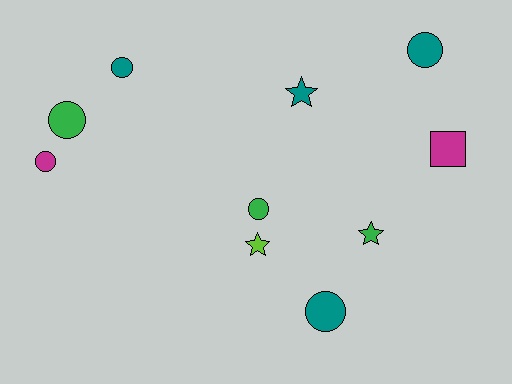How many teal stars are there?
There is 1 teal star.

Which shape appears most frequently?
Circle, with 6 objects.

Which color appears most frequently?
Teal, with 4 objects.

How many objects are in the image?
There are 10 objects.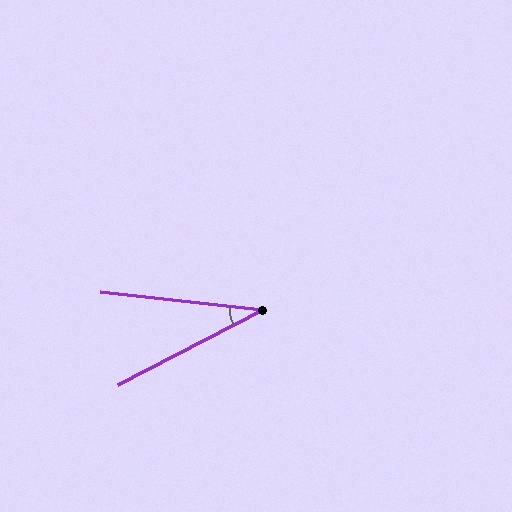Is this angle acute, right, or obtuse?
It is acute.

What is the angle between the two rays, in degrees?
Approximately 33 degrees.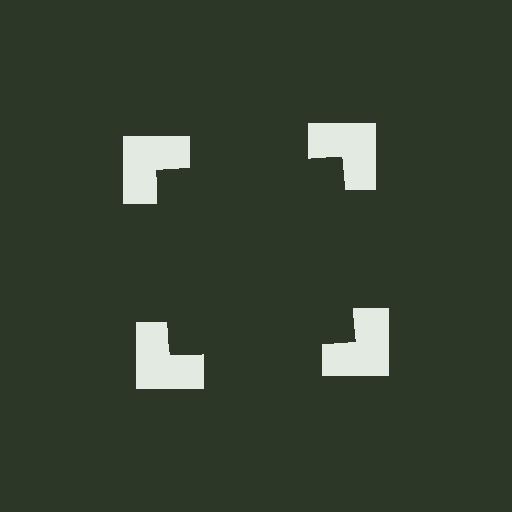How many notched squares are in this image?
There are 4 — one at each vertex of the illusory square.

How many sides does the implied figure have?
4 sides.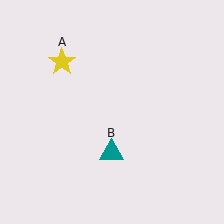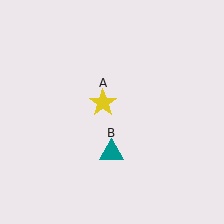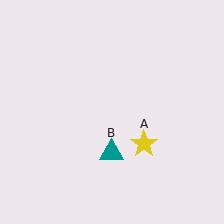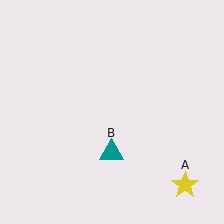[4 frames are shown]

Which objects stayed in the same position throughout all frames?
Teal triangle (object B) remained stationary.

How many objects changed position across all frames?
1 object changed position: yellow star (object A).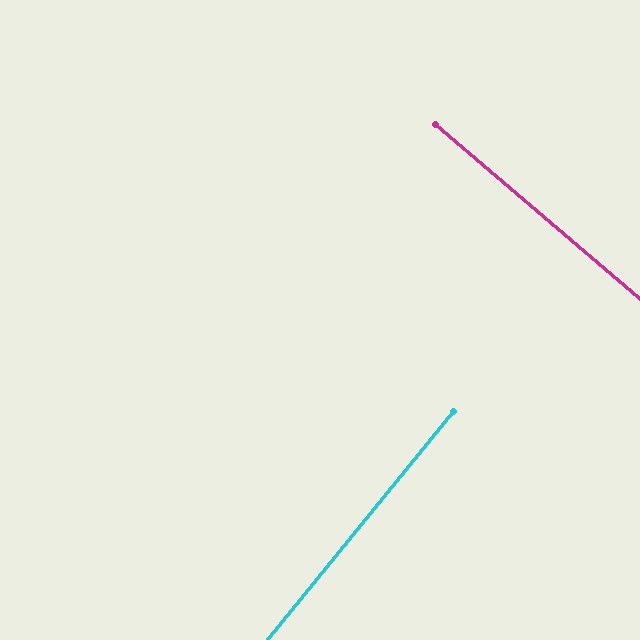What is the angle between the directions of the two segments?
Approximately 89 degrees.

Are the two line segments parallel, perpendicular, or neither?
Perpendicular — they meet at approximately 89°.